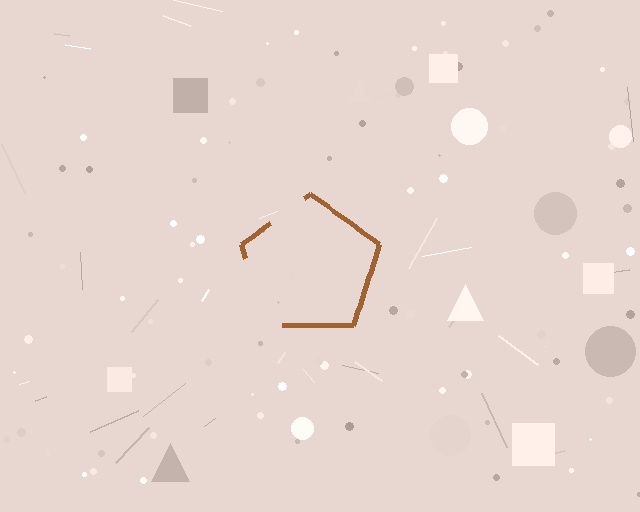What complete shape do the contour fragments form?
The contour fragments form a pentagon.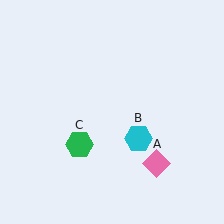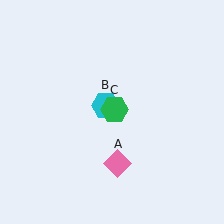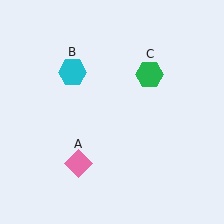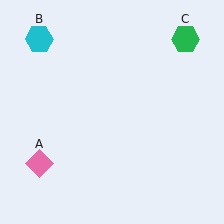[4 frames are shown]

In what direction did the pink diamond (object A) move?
The pink diamond (object A) moved left.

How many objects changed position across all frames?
3 objects changed position: pink diamond (object A), cyan hexagon (object B), green hexagon (object C).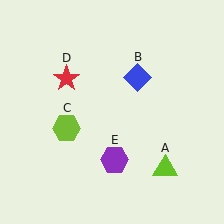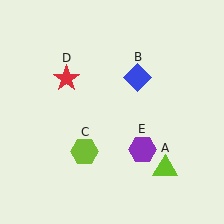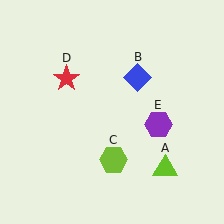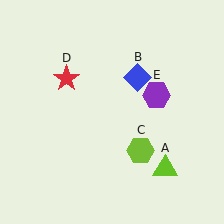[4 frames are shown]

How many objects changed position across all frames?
2 objects changed position: lime hexagon (object C), purple hexagon (object E).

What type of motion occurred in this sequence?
The lime hexagon (object C), purple hexagon (object E) rotated counterclockwise around the center of the scene.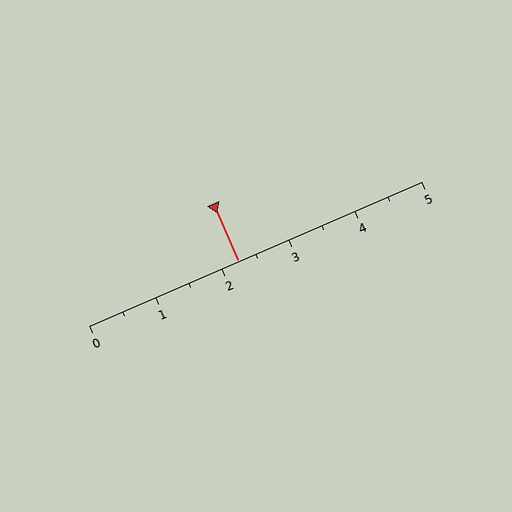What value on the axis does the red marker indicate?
The marker indicates approximately 2.2.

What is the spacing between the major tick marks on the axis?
The major ticks are spaced 1 apart.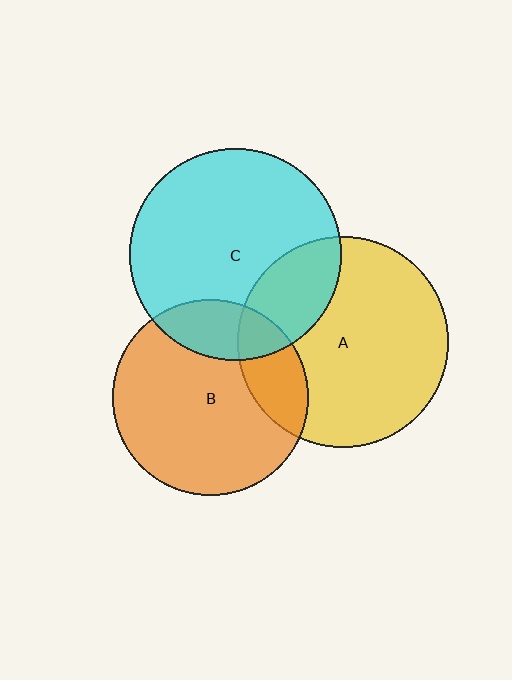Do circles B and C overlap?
Yes.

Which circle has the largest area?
Circle C (cyan).